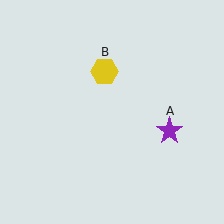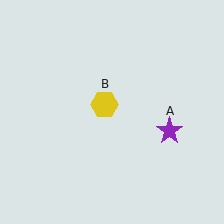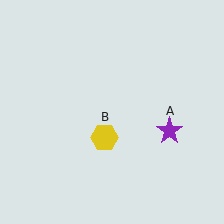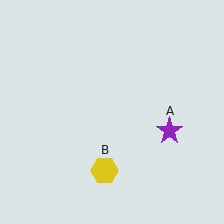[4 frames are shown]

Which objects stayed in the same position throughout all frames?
Purple star (object A) remained stationary.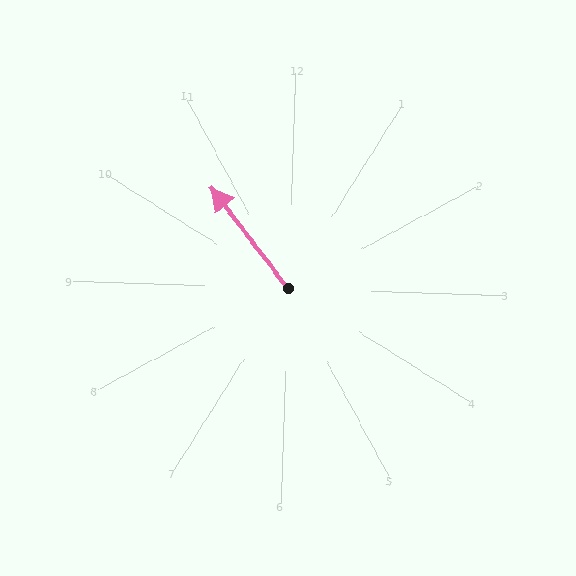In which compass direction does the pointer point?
Northwest.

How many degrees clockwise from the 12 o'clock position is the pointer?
Approximately 321 degrees.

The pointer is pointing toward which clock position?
Roughly 11 o'clock.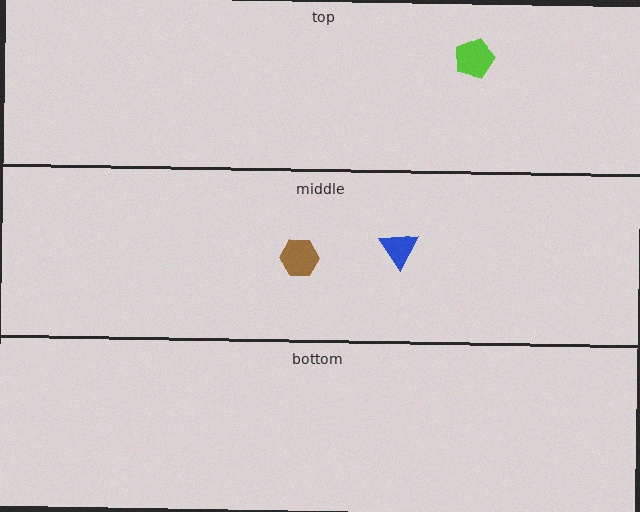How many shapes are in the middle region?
2.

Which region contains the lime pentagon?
The top region.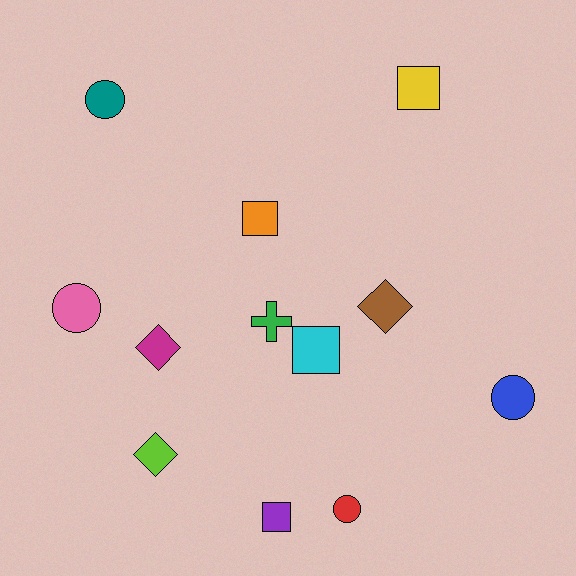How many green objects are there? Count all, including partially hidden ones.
There is 1 green object.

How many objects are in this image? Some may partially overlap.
There are 12 objects.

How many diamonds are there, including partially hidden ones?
There are 3 diamonds.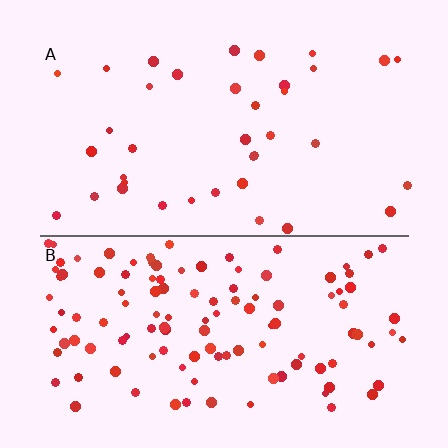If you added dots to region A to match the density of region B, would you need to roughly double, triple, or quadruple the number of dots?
Approximately triple.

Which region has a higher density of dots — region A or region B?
B (the bottom).